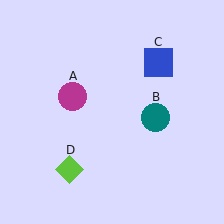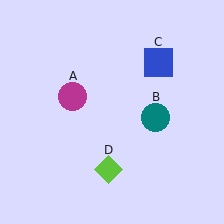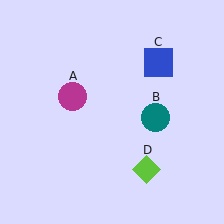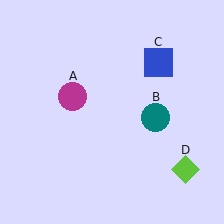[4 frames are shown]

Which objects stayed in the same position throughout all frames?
Magenta circle (object A) and teal circle (object B) and blue square (object C) remained stationary.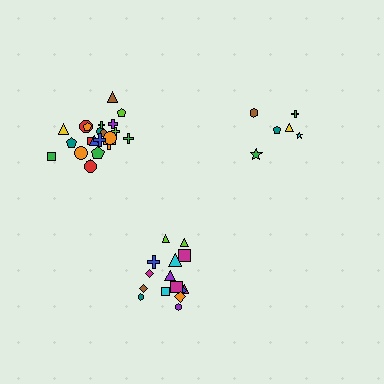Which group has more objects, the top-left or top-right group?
The top-left group.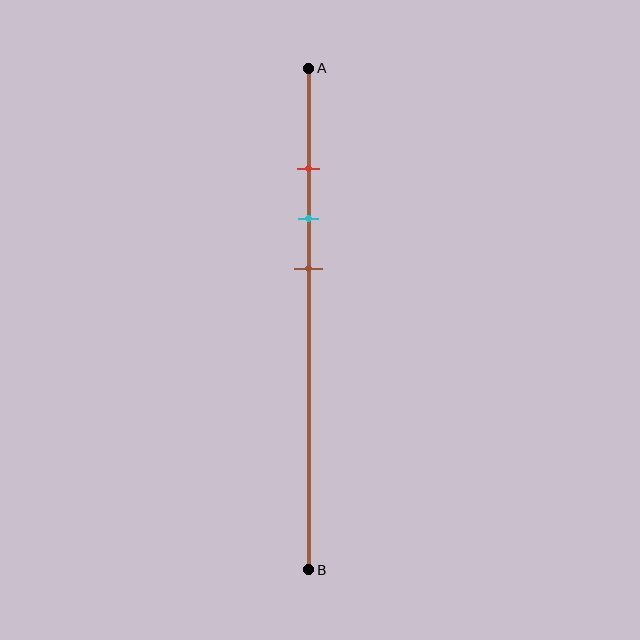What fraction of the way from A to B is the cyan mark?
The cyan mark is approximately 30% (0.3) of the way from A to B.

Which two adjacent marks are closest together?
The red and cyan marks are the closest adjacent pair.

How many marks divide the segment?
There are 3 marks dividing the segment.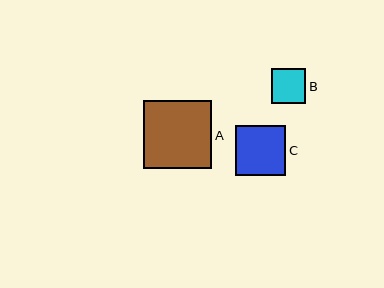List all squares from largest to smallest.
From largest to smallest: A, C, B.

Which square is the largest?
Square A is the largest with a size of approximately 68 pixels.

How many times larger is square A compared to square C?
Square A is approximately 1.4 times the size of square C.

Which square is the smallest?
Square B is the smallest with a size of approximately 35 pixels.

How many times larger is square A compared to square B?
Square A is approximately 2.0 times the size of square B.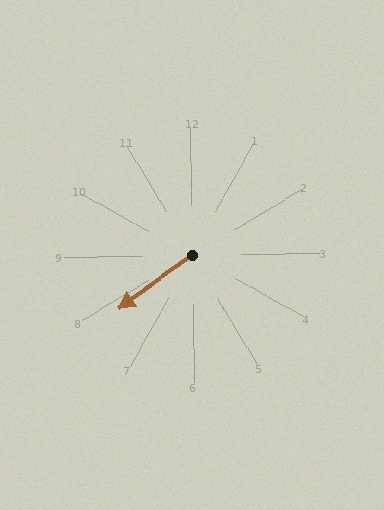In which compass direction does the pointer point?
Southwest.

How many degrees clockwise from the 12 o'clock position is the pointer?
Approximately 235 degrees.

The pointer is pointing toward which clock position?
Roughly 8 o'clock.